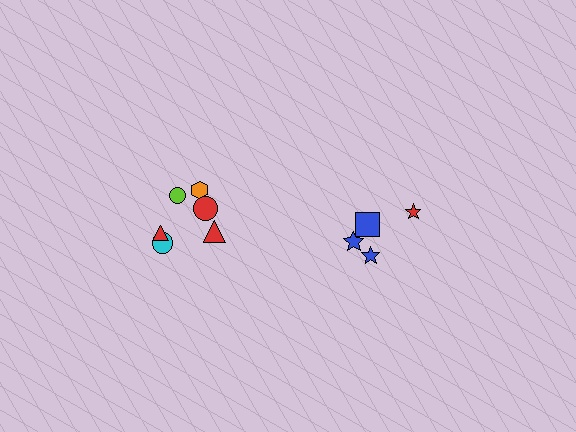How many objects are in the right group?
There are 4 objects.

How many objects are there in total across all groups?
There are 10 objects.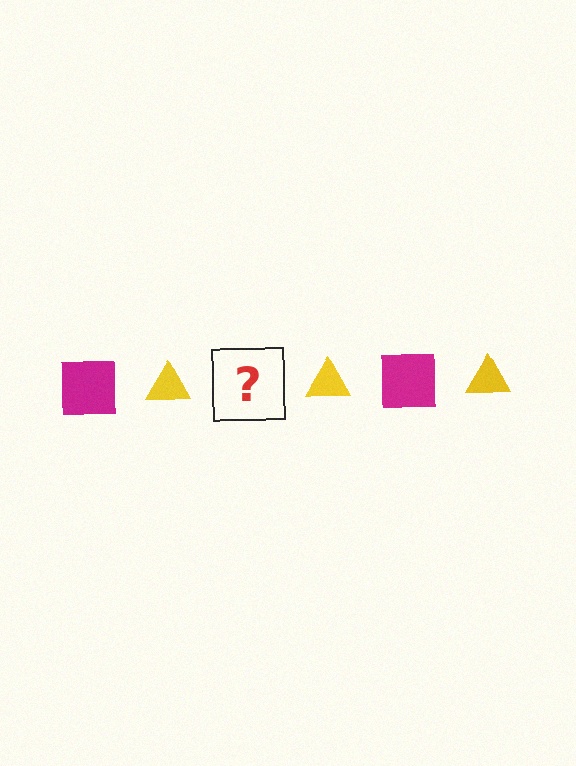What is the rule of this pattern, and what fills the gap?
The rule is that the pattern alternates between magenta square and yellow triangle. The gap should be filled with a magenta square.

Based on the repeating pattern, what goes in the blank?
The blank should be a magenta square.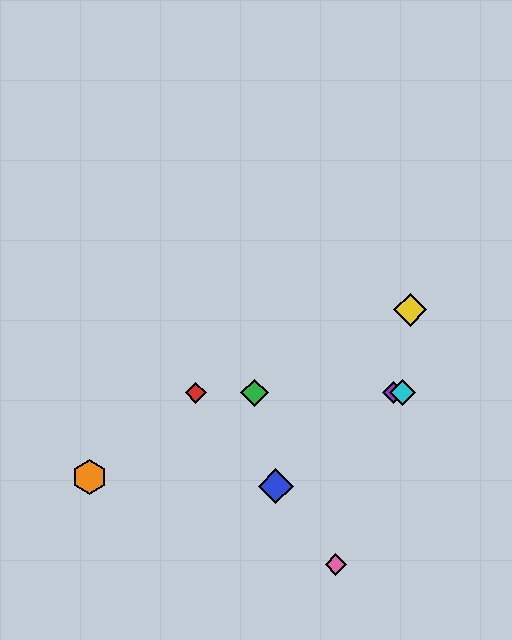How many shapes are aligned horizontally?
4 shapes (the red diamond, the green diamond, the purple diamond, the cyan diamond) are aligned horizontally.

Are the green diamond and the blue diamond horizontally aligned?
No, the green diamond is at y≈393 and the blue diamond is at y≈486.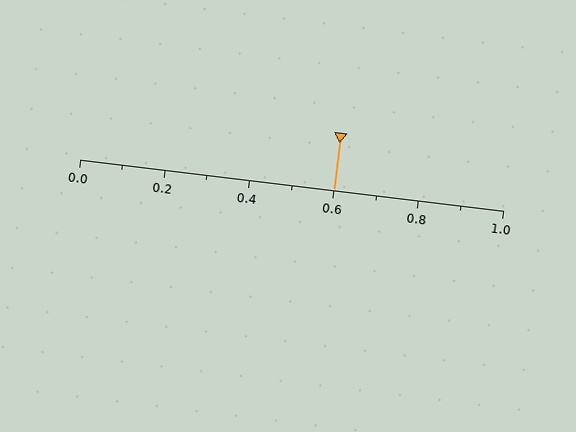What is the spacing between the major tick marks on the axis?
The major ticks are spaced 0.2 apart.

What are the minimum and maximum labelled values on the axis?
The axis runs from 0.0 to 1.0.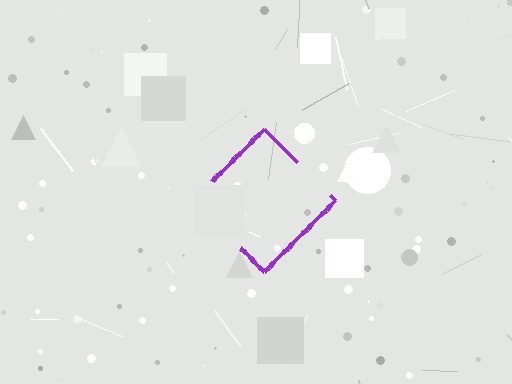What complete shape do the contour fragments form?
The contour fragments form a diamond.